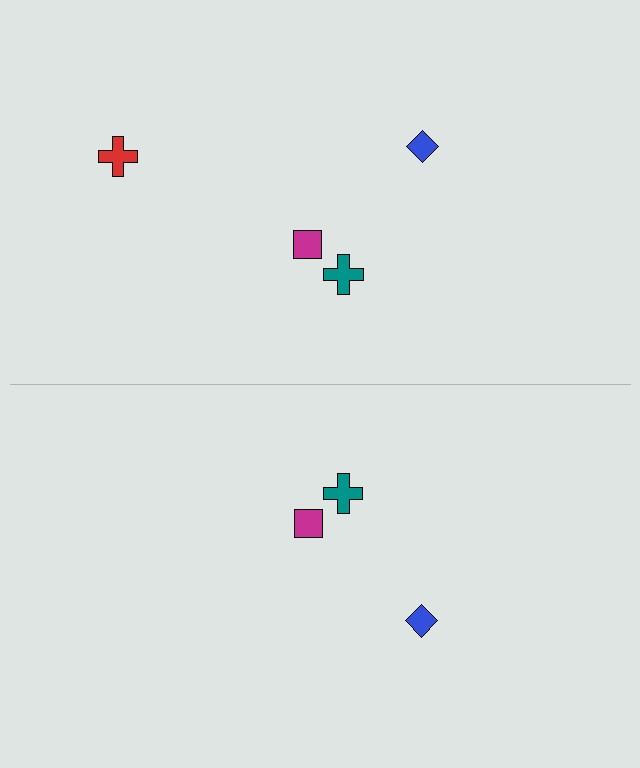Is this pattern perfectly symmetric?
No, the pattern is not perfectly symmetric. A red cross is missing from the bottom side.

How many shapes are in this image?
There are 7 shapes in this image.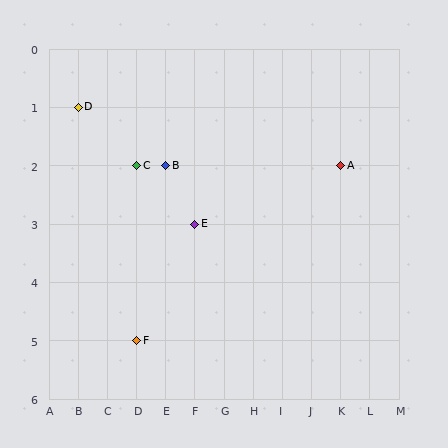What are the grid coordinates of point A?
Point A is at grid coordinates (K, 2).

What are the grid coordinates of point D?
Point D is at grid coordinates (B, 1).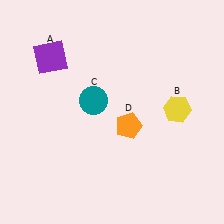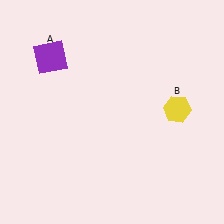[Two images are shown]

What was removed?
The orange pentagon (D), the teal circle (C) were removed in Image 2.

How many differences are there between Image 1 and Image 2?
There are 2 differences between the two images.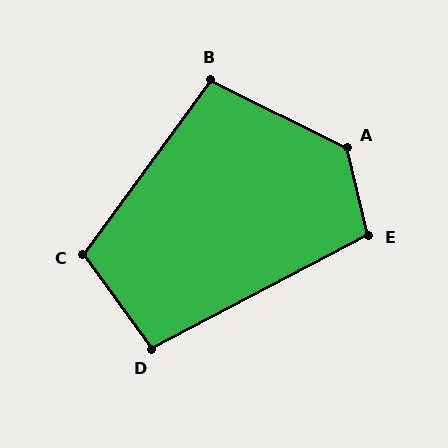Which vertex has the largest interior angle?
A, at approximately 130 degrees.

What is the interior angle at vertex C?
Approximately 108 degrees (obtuse).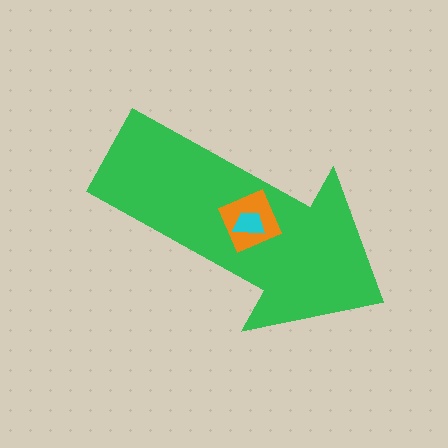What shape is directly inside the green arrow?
The orange square.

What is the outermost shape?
The green arrow.